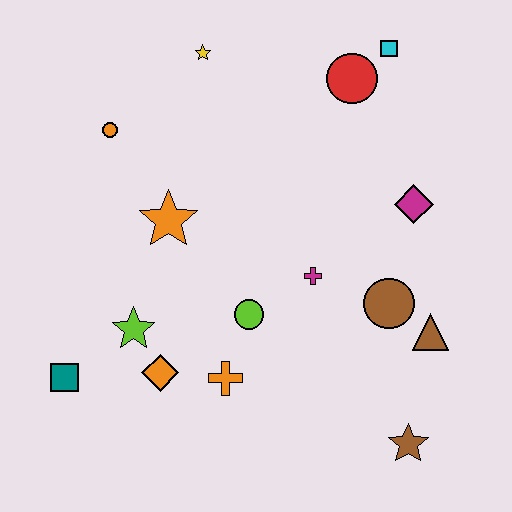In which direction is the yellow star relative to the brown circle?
The yellow star is above the brown circle.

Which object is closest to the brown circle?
The brown triangle is closest to the brown circle.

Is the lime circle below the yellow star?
Yes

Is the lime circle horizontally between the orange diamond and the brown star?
Yes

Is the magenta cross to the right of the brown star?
No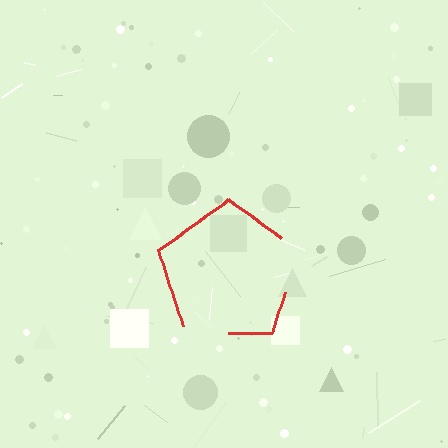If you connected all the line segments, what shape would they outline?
They would outline a pentagon.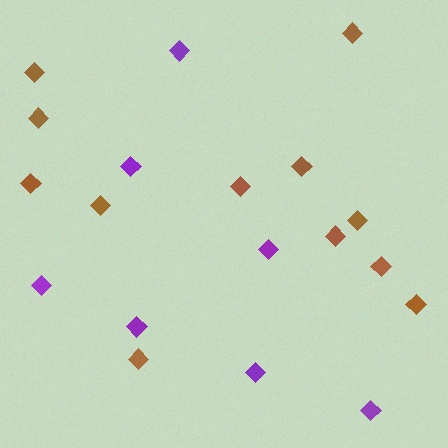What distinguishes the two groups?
There are 2 groups: one group of purple diamonds (7) and one group of brown diamonds (12).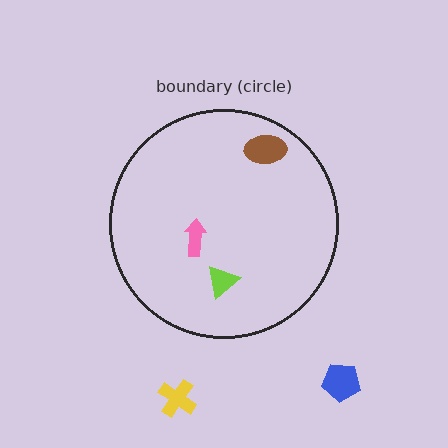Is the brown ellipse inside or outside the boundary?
Inside.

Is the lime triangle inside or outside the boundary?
Inside.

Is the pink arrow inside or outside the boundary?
Inside.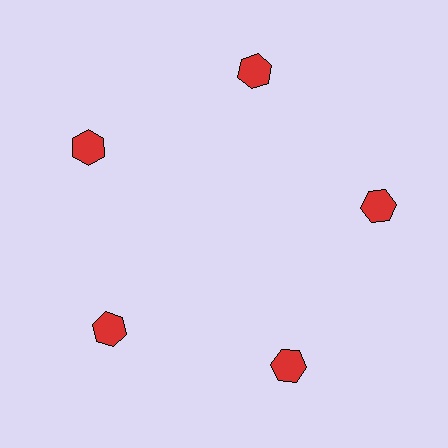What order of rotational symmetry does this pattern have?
This pattern has 5-fold rotational symmetry.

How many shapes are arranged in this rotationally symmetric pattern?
There are 5 shapes, arranged in 5 groups of 1.